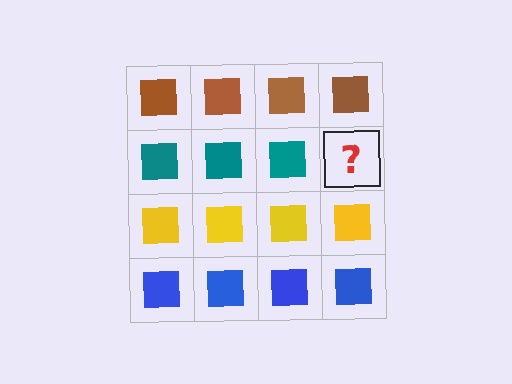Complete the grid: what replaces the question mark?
The question mark should be replaced with a teal square.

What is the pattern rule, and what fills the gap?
The rule is that each row has a consistent color. The gap should be filled with a teal square.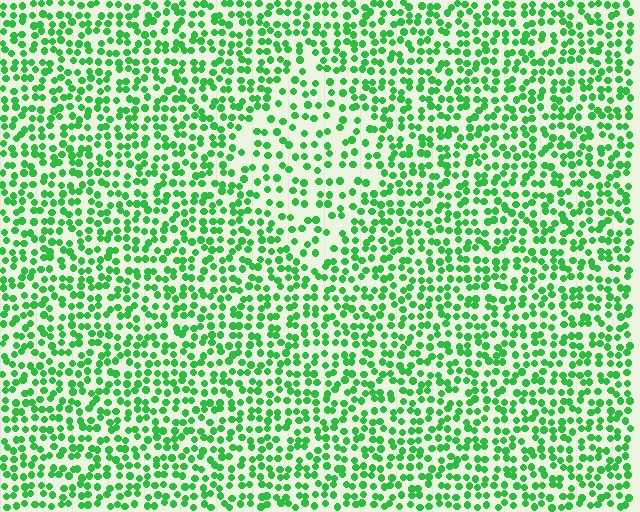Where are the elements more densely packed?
The elements are more densely packed outside the diamond boundary.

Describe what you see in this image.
The image contains small green elements arranged at two different densities. A diamond-shaped region is visible where the elements are less densely packed than the surrounding area.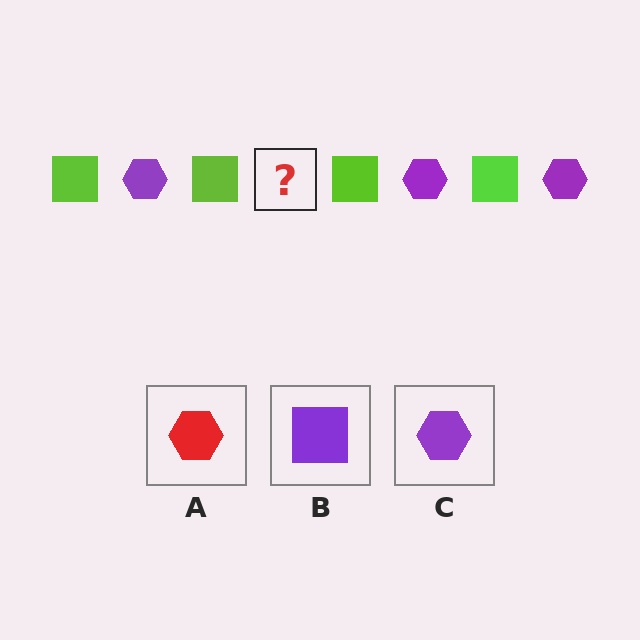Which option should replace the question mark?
Option C.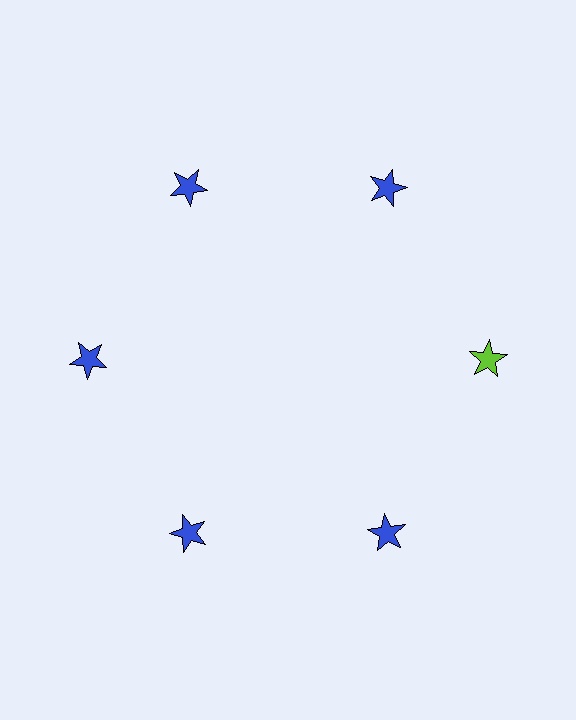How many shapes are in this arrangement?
There are 6 shapes arranged in a ring pattern.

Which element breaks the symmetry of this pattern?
The lime star at roughly the 3 o'clock position breaks the symmetry. All other shapes are blue stars.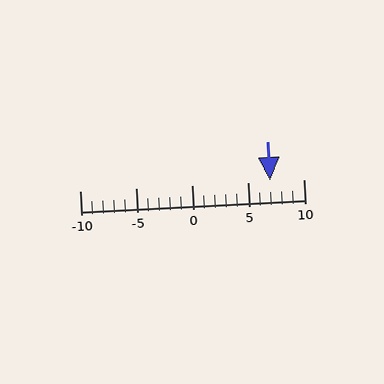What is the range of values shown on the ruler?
The ruler shows values from -10 to 10.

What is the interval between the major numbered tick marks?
The major tick marks are spaced 5 units apart.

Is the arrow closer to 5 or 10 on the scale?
The arrow is closer to 5.